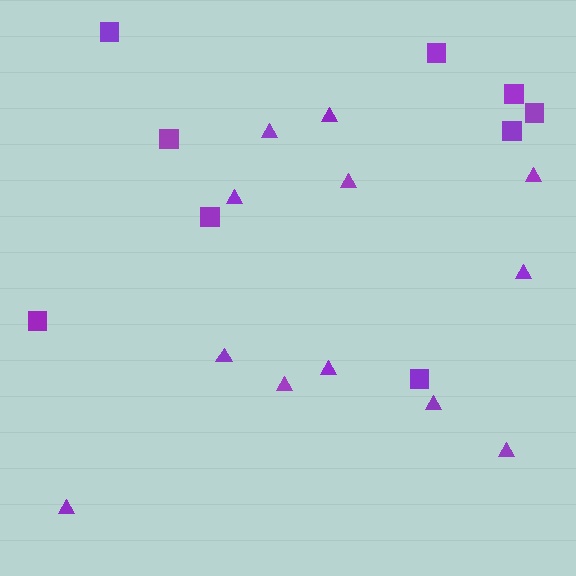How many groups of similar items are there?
There are 2 groups: one group of squares (9) and one group of triangles (12).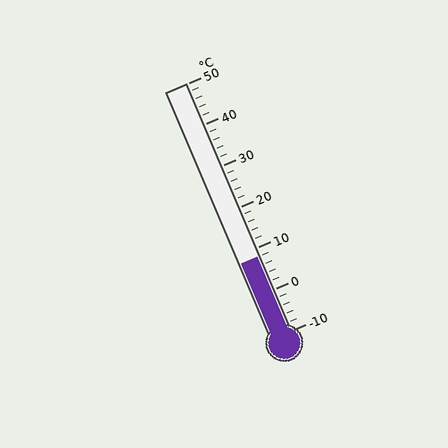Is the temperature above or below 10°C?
The temperature is below 10°C.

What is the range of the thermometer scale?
The thermometer scale ranges from -10°C to 50°C.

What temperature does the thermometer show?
The thermometer shows approximately 8°C.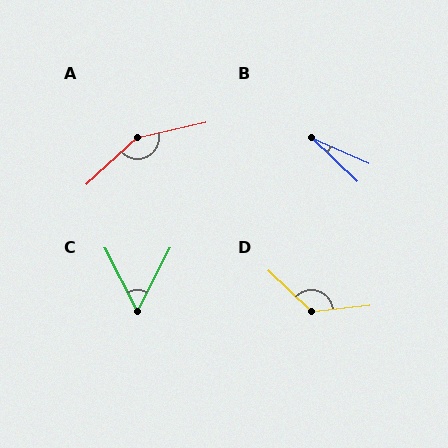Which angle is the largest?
A, at approximately 150 degrees.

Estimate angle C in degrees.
Approximately 54 degrees.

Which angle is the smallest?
B, at approximately 20 degrees.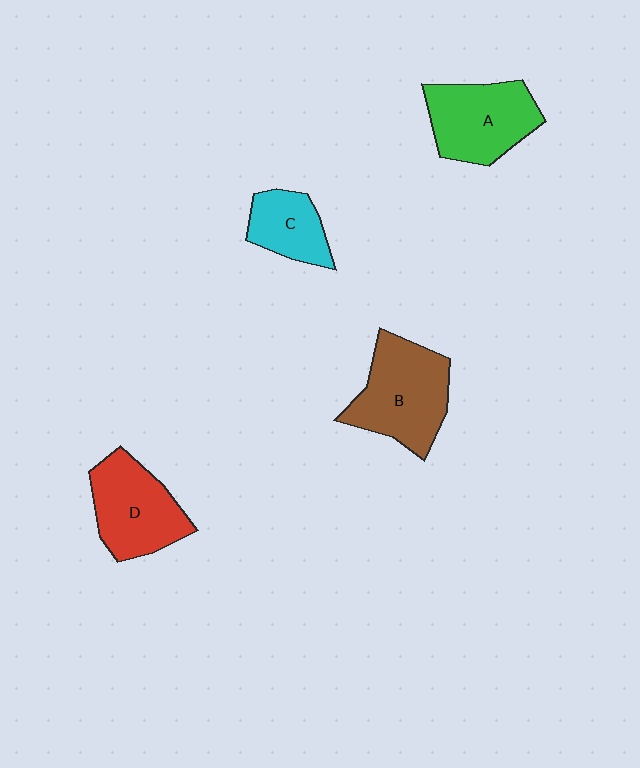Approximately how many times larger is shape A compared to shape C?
Approximately 1.6 times.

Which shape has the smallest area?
Shape C (cyan).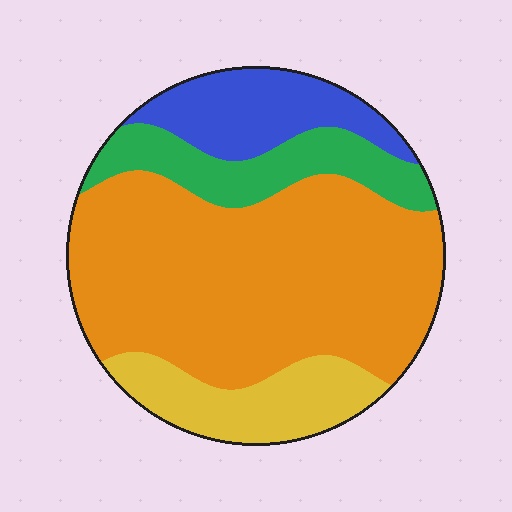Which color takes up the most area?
Orange, at roughly 55%.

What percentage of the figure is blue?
Blue covers roughly 15% of the figure.